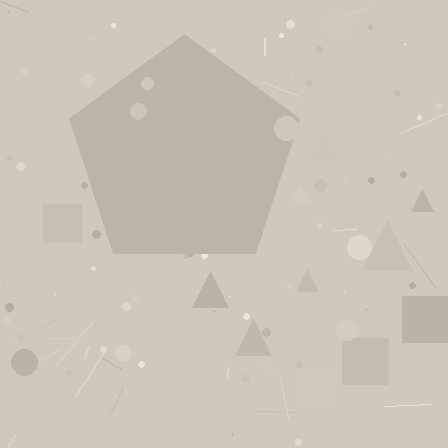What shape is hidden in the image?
A pentagon is hidden in the image.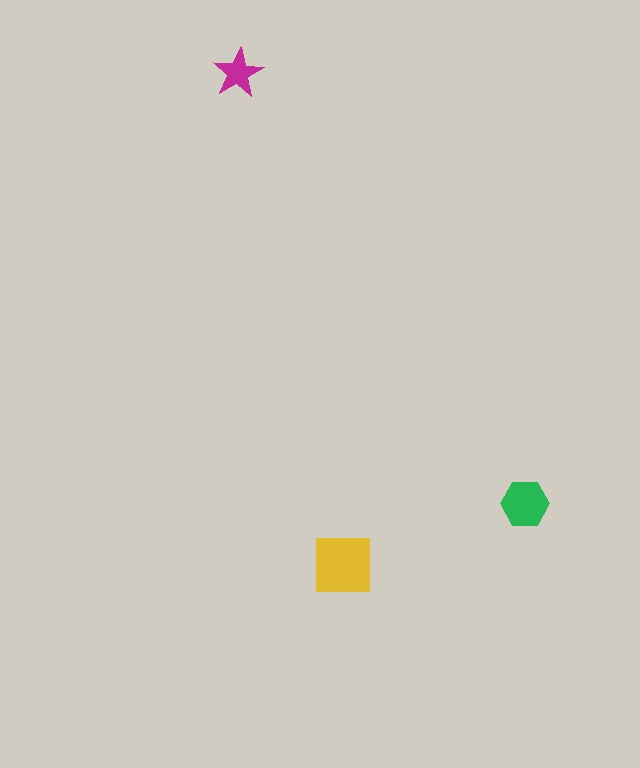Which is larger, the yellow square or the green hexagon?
The yellow square.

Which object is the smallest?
The magenta star.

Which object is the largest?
The yellow square.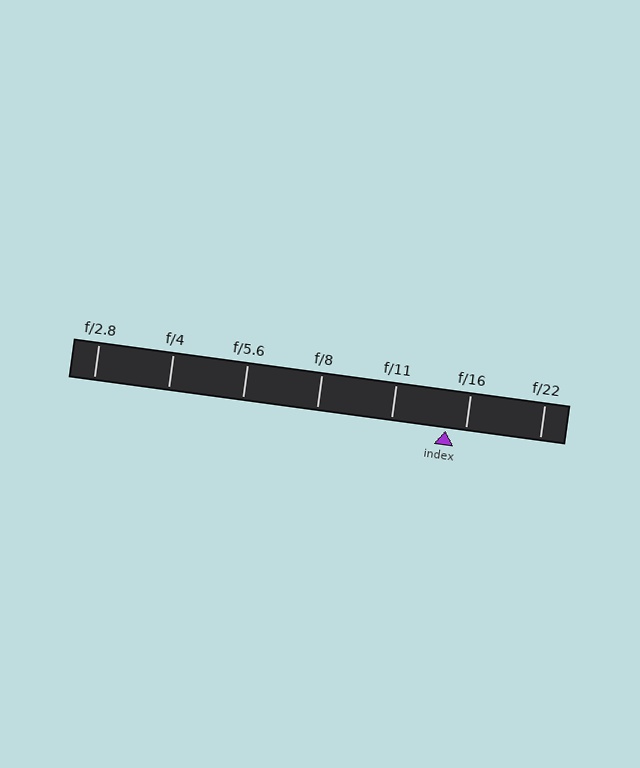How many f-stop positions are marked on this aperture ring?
There are 7 f-stop positions marked.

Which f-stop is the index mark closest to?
The index mark is closest to f/16.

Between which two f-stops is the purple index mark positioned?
The index mark is between f/11 and f/16.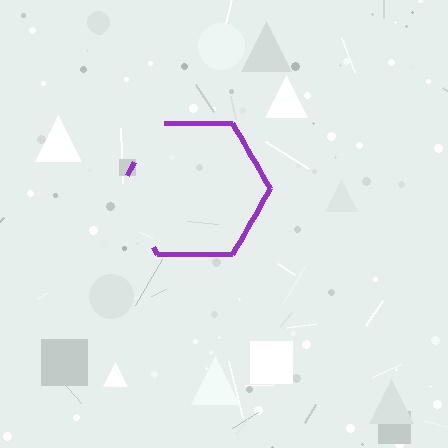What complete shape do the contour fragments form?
The contour fragments form a hexagon.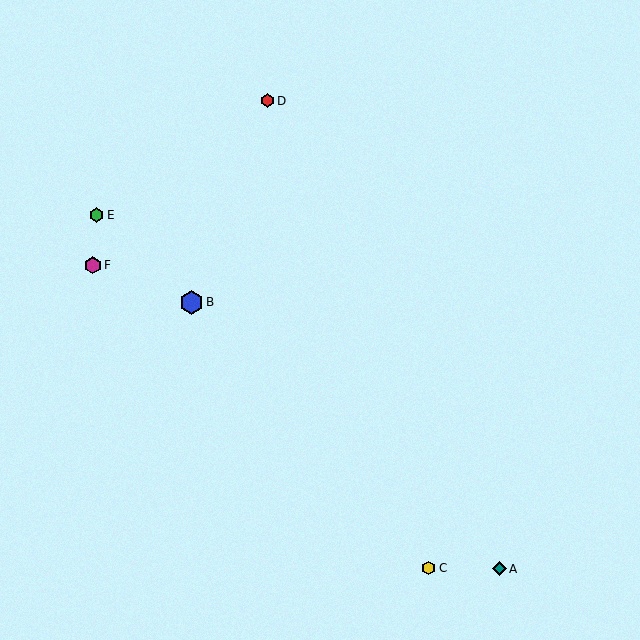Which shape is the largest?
The blue hexagon (labeled B) is the largest.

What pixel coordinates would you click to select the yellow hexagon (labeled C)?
Click at (429, 568) to select the yellow hexagon C.